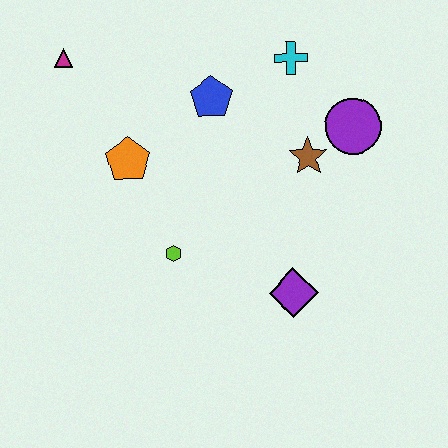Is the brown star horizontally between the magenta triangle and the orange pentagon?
No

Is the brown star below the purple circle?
Yes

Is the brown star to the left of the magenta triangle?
No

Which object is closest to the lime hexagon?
The orange pentagon is closest to the lime hexagon.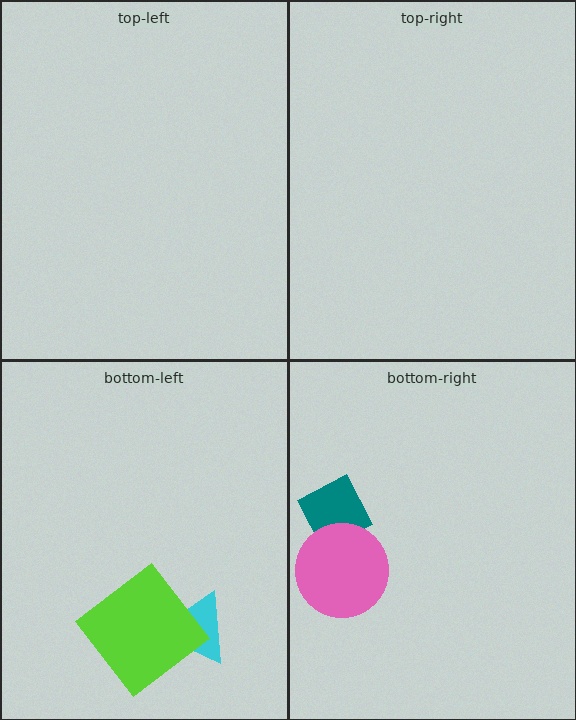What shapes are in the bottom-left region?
The cyan triangle, the lime diamond.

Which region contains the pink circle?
The bottom-right region.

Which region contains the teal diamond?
The bottom-right region.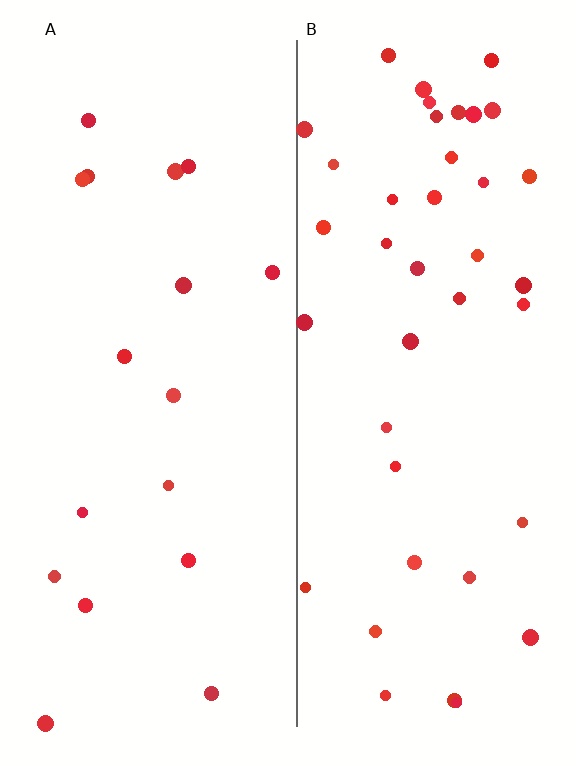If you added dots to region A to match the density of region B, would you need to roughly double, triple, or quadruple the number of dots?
Approximately double.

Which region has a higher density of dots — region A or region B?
B (the right).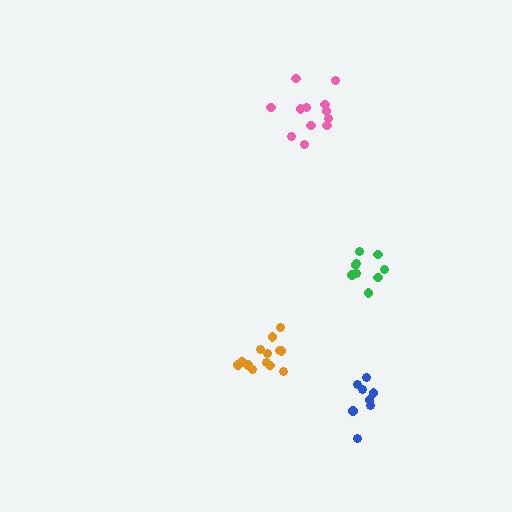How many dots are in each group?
Group 1: 9 dots, Group 2: 12 dots, Group 3: 13 dots, Group 4: 8 dots (42 total).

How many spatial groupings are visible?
There are 4 spatial groupings.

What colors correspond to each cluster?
The clusters are colored: green, pink, orange, blue.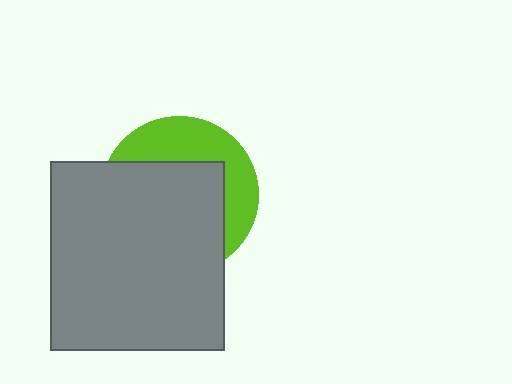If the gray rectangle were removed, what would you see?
You would see the complete lime circle.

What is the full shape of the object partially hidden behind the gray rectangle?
The partially hidden object is a lime circle.